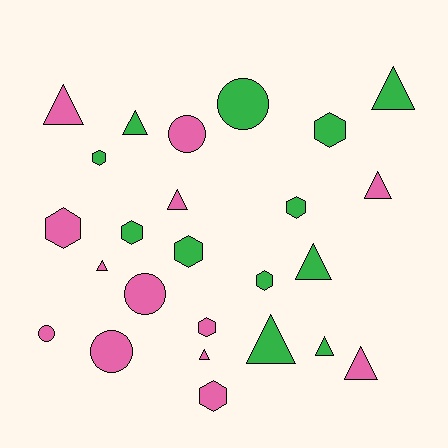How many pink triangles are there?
There are 6 pink triangles.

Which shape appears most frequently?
Triangle, with 11 objects.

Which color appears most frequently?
Pink, with 13 objects.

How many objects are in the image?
There are 25 objects.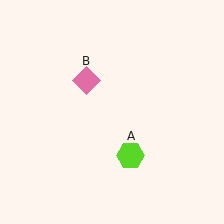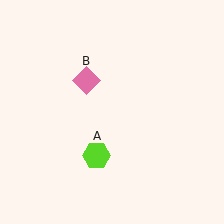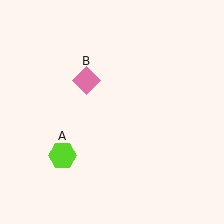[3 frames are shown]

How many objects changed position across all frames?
1 object changed position: lime hexagon (object A).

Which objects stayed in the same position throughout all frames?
Pink diamond (object B) remained stationary.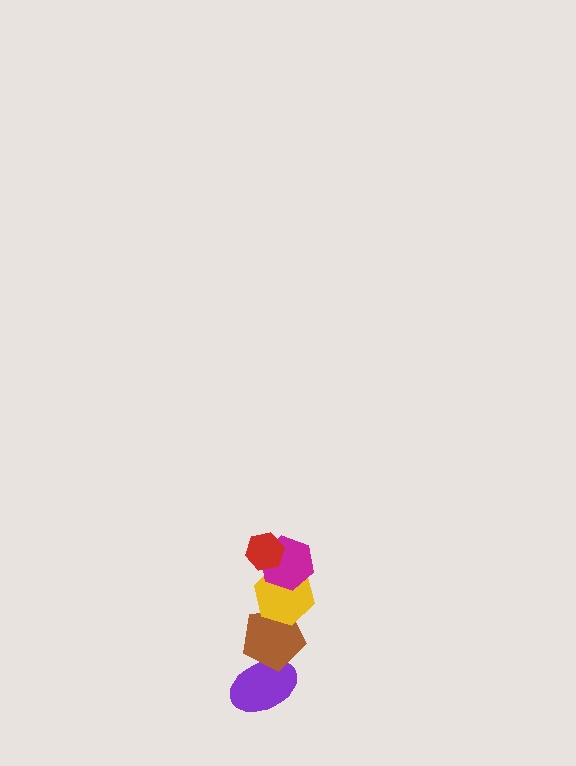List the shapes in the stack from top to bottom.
From top to bottom: the red hexagon, the magenta hexagon, the yellow hexagon, the brown pentagon, the purple ellipse.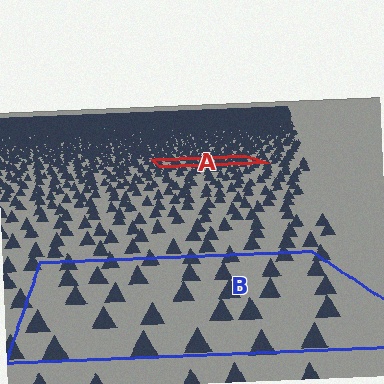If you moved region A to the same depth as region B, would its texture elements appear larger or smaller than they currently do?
They would appear larger. At a closer depth, the same texture elements are projected at a bigger on-screen size.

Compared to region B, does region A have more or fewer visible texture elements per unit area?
Region A has more texture elements per unit area — they are packed more densely because it is farther away.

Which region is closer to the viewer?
Region B is closer. The texture elements there are larger and more spread out.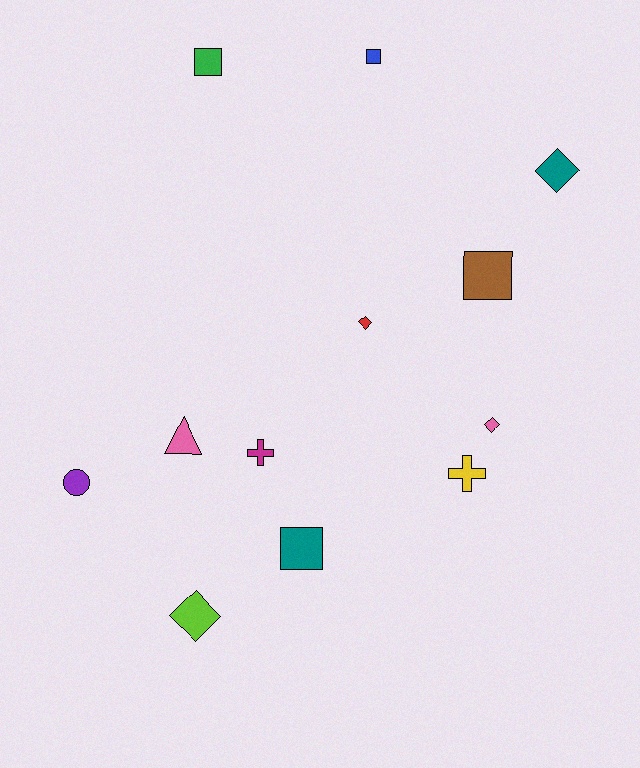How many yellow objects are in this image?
There is 1 yellow object.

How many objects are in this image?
There are 12 objects.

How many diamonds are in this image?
There are 4 diamonds.